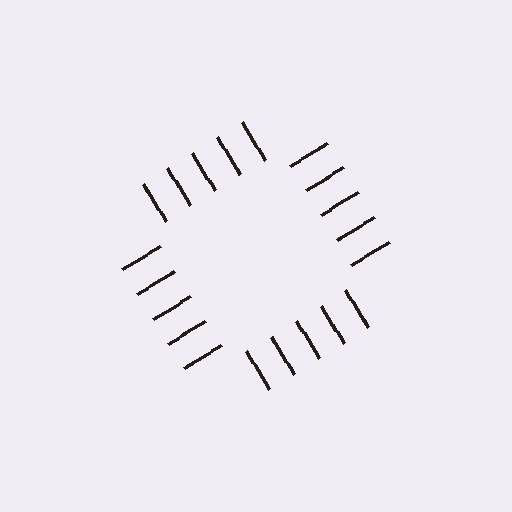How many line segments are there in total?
20 — 5 along each of the 4 edges.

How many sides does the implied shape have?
4 sides — the line-ends trace a square.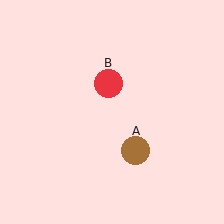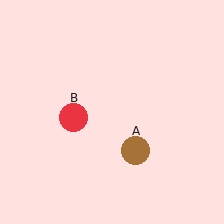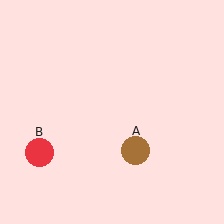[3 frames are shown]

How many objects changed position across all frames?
1 object changed position: red circle (object B).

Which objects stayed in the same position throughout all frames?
Brown circle (object A) remained stationary.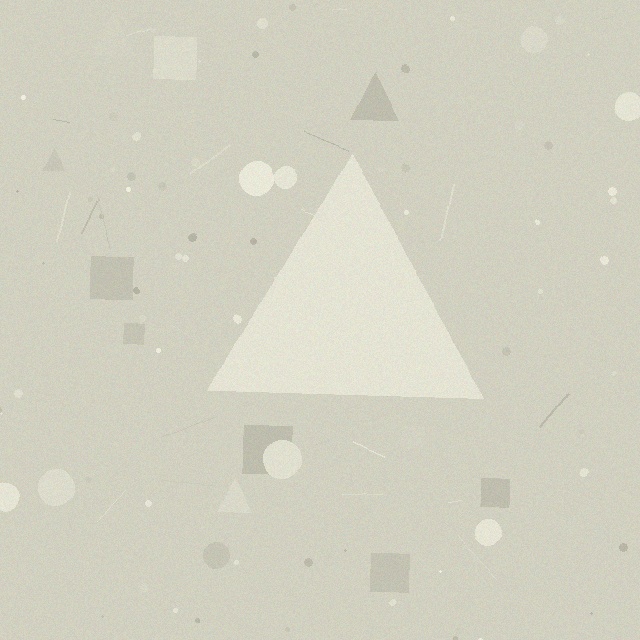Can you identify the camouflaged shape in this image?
The camouflaged shape is a triangle.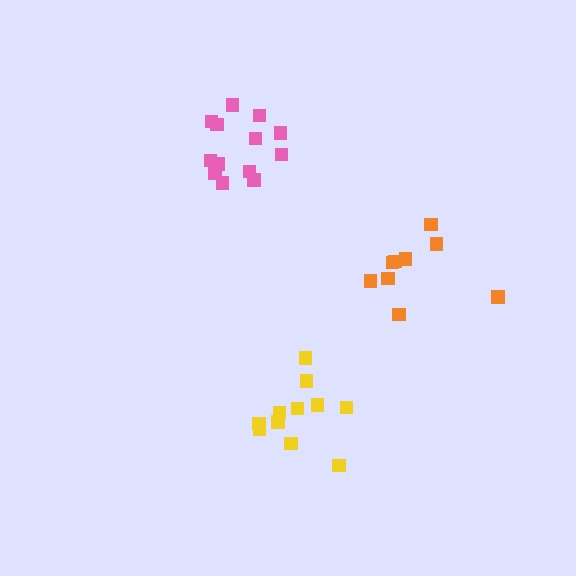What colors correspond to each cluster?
The clusters are colored: pink, orange, yellow.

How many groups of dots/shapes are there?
There are 3 groups.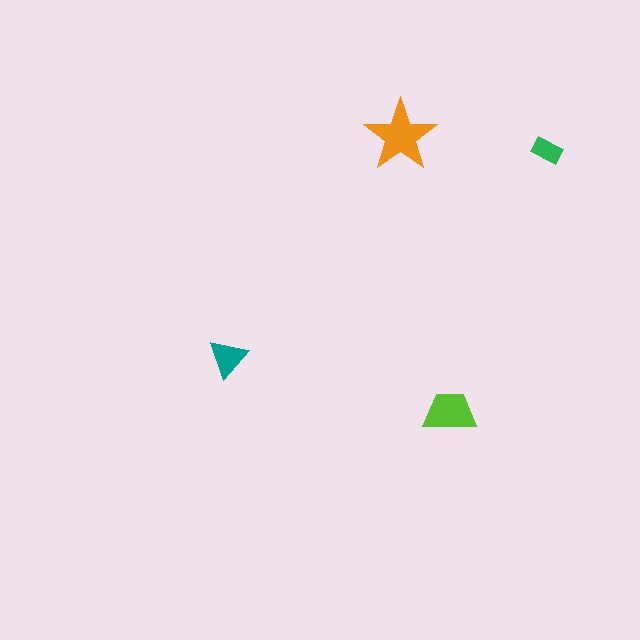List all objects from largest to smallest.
The orange star, the lime trapezoid, the teal triangle, the green rectangle.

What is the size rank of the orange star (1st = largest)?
1st.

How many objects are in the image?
There are 4 objects in the image.